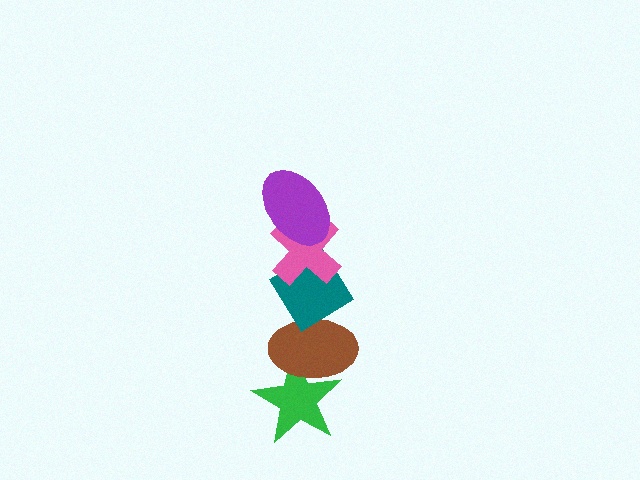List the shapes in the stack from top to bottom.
From top to bottom: the purple ellipse, the pink cross, the teal diamond, the brown ellipse, the green star.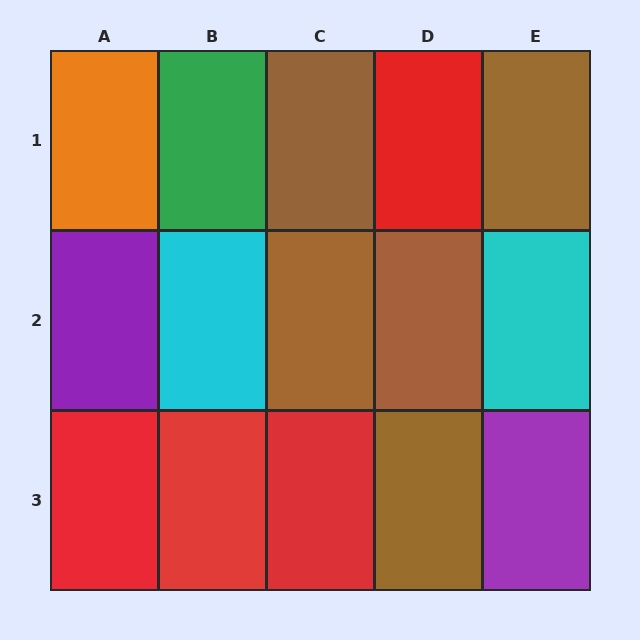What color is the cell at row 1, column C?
Brown.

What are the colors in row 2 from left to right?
Purple, cyan, brown, brown, cyan.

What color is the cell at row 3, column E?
Purple.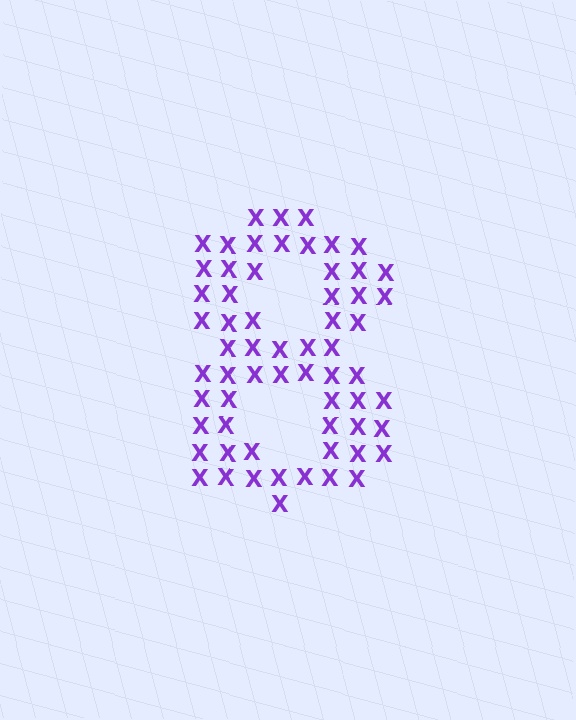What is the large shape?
The large shape is the digit 8.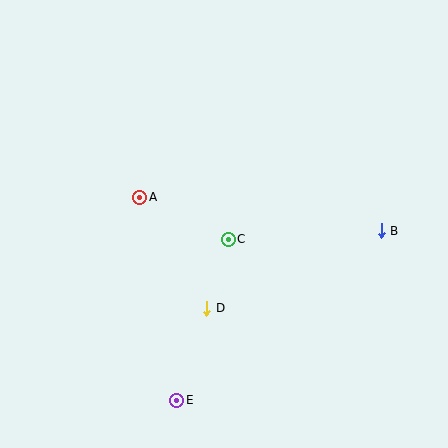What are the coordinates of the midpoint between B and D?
The midpoint between B and D is at (294, 269).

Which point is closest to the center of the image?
Point C at (228, 239) is closest to the center.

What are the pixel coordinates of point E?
Point E is at (177, 400).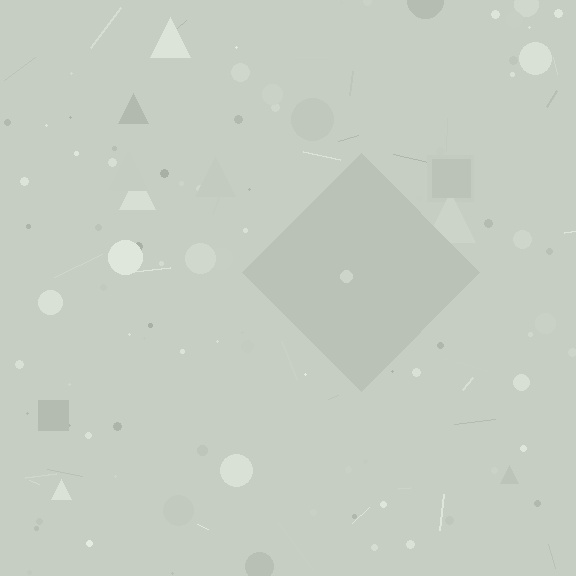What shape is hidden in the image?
A diamond is hidden in the image.